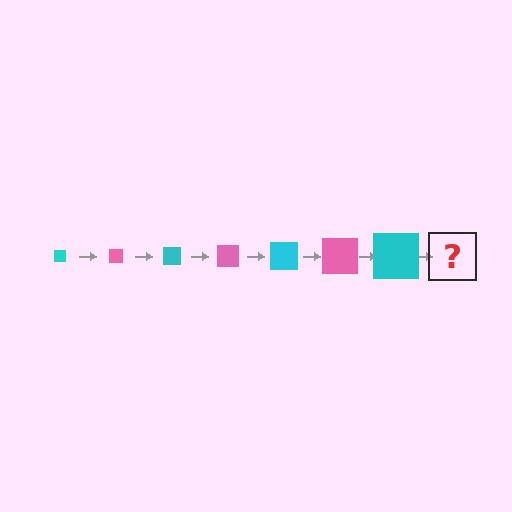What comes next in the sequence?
The next element should be a pink square, larger than the previous one.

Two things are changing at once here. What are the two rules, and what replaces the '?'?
The two rules are that the square grows larger each step and the color cycles through cyan and pink. The '?' should be a pink square, larger than the previous one.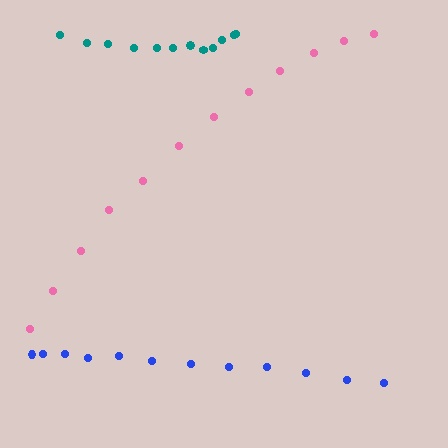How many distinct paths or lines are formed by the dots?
There are 3 distinct paths.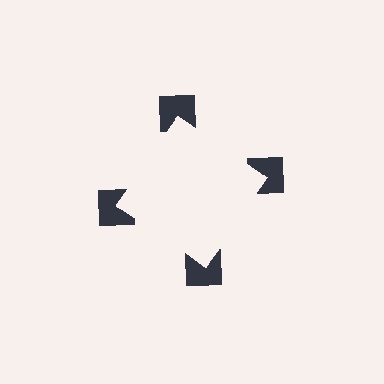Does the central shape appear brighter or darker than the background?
It typically appears slightly brighter than the background, even though no actual brightness change is drawn.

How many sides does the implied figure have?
4 sides.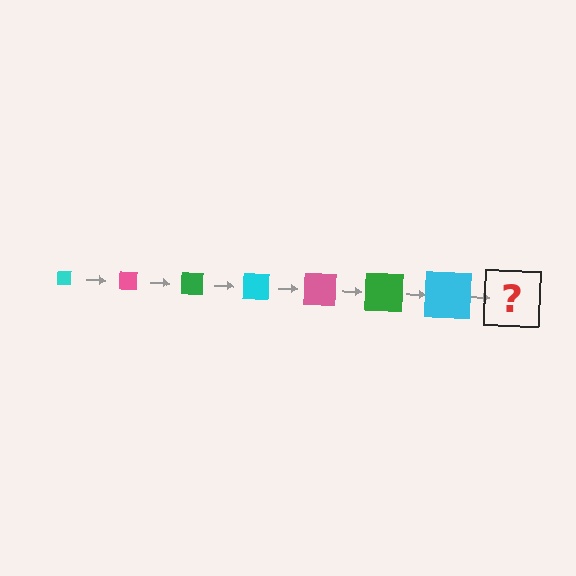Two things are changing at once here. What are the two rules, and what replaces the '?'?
The two rules are that the square grows larger each step and the color cycles through cyan, pink, and green. The '?' should be a pink square, larger than the previous one.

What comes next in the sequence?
The next element should be a pink square, larger than the previous one.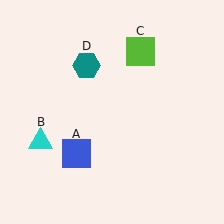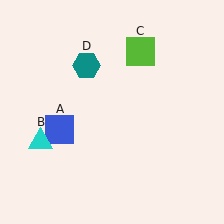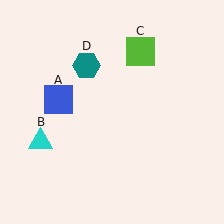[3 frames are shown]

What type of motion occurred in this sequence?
The blue square (object A) rotated clockwise around the center of the scene.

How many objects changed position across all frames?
1 object changed position: blue square (object A).